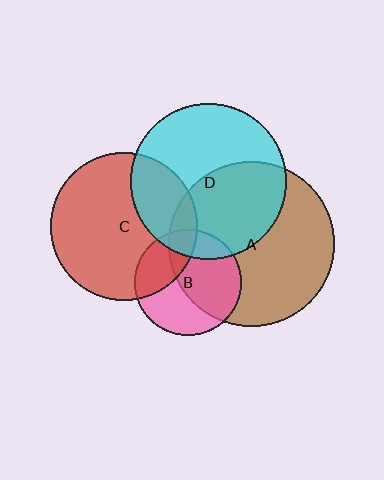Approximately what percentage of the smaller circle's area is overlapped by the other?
Approximately 55%.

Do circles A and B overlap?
Yes.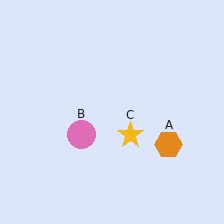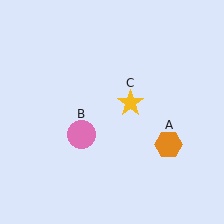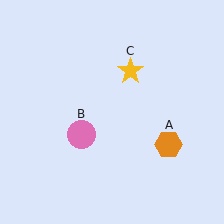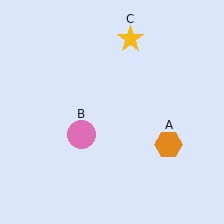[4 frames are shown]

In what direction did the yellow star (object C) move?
The yellow star (object C) moved up.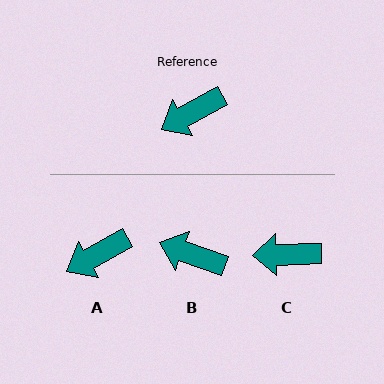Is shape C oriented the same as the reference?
No, it is off by about 27 degrees.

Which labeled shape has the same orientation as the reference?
A.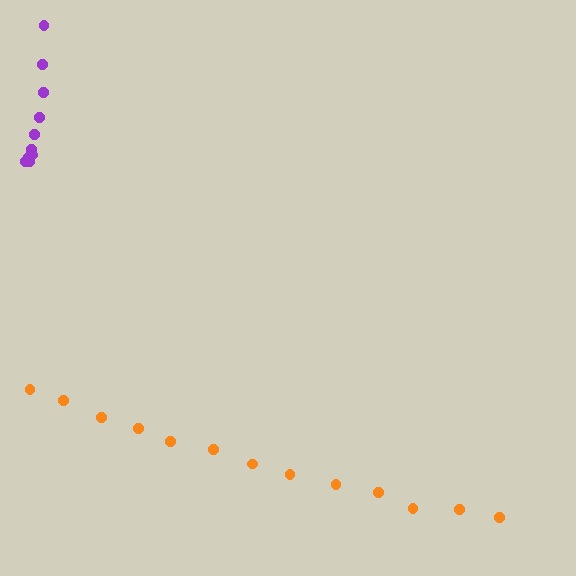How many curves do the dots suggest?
There are 2 distinct paths.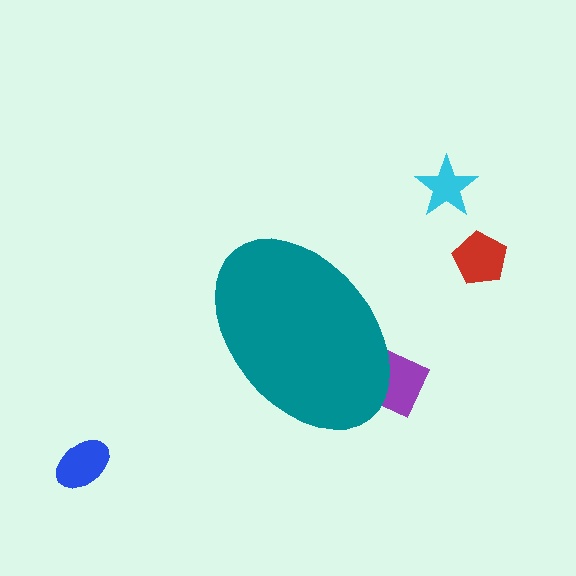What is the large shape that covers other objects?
A teal ellipse.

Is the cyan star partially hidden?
No, the cyan star is fully visible.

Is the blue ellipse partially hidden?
No, the blue ellipse is fully visible.